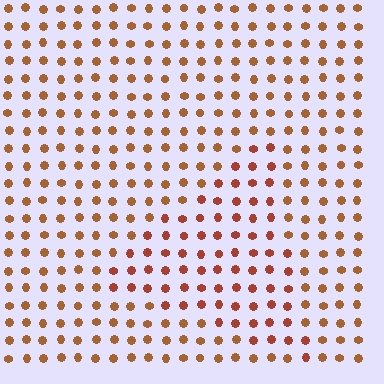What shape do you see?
I see a triangle.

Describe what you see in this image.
The image is filled with small brown elements in a uniform arrangement. A triangle-shaped region is visible where the elements are tinted to a slightly different hue, forming a subtle color boundary.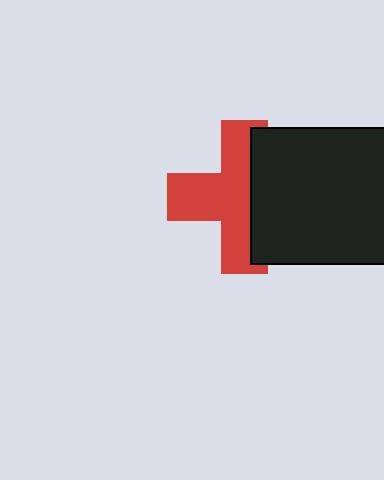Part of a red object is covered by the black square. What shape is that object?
It is a cross.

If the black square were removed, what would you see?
You would see the complete red cross.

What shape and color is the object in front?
The object in front is a black square.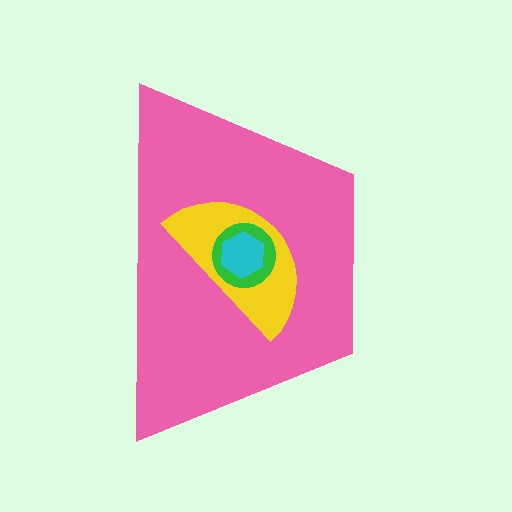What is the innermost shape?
The cyan hexagon.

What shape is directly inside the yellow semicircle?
The green circle.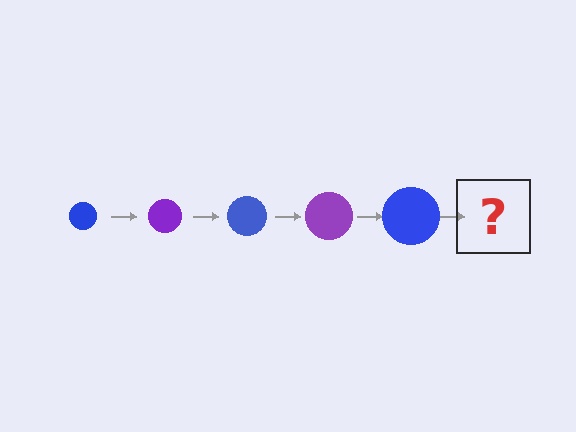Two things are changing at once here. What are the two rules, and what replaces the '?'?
The two rules are that the circle grows larger each step and the color cycles through blue and purple. The '?' should be a purple circle, larger than the previous one.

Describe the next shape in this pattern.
It should be a purple circle, larger than the previous one.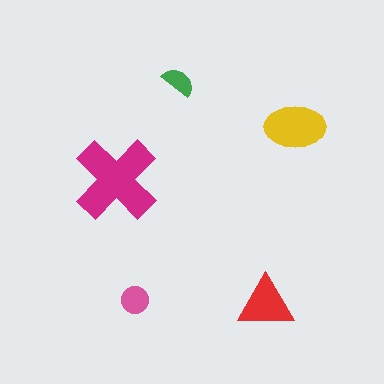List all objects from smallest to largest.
The green semicircle, the pink circle, the red triangle, the yellow ellipse, the magenta cross.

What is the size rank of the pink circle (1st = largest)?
4th.